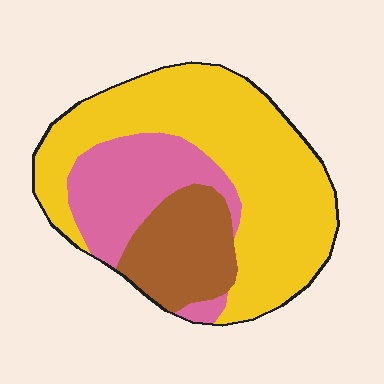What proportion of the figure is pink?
Pink covers around 25% of the figure.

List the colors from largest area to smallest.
From largest to smallest: yellow, pink, brown.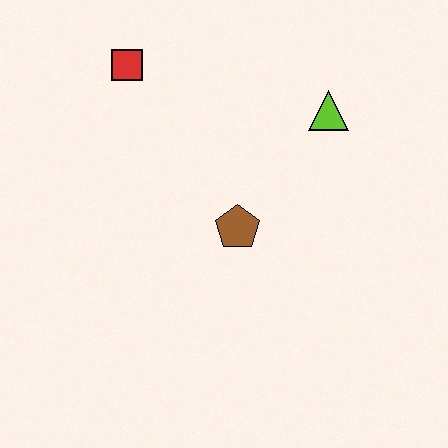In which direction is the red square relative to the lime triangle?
The red square is to the left of the lime triangle.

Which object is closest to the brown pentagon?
The lime triangle is closest to the brown pentagon.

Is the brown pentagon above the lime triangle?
No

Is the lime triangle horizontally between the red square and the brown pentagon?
No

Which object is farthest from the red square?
The lime triangle is farthest from the red square.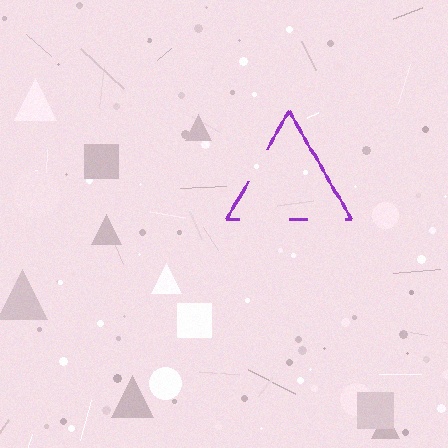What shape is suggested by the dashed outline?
The dashed outline suggests a triangle.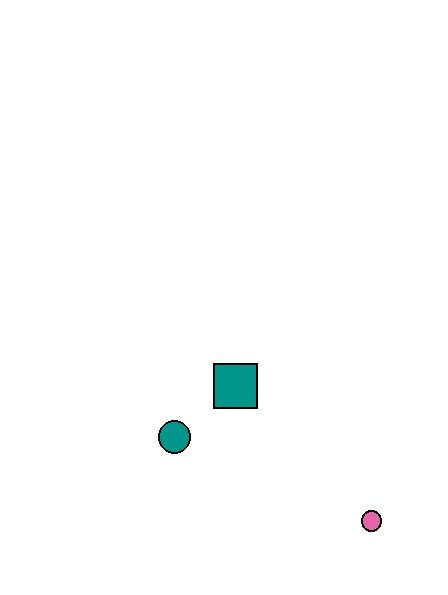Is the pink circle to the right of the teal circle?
Yes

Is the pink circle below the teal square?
Yes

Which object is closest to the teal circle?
The teal square is closest to the teal circle.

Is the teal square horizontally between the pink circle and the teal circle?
Yes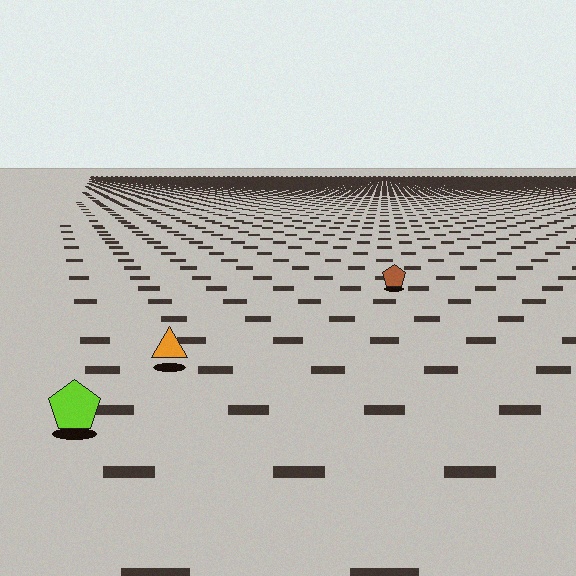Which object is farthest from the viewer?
The brown pentagon is farthest from the viewer. It appears smaller and the ground texture around it is denser.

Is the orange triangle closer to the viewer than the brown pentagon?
Yes. The orange triangle is closer — you can tell from the texture gradient: the ground texture is coarser near it.